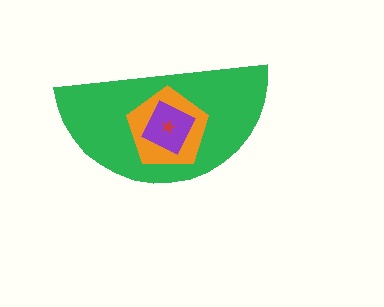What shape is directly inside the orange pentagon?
The purple diamond.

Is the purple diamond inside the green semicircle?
Yes.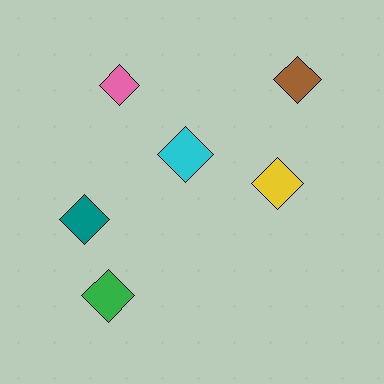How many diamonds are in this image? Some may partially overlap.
There are 6 diamonds.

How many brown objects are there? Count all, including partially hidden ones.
There is 1 brown object.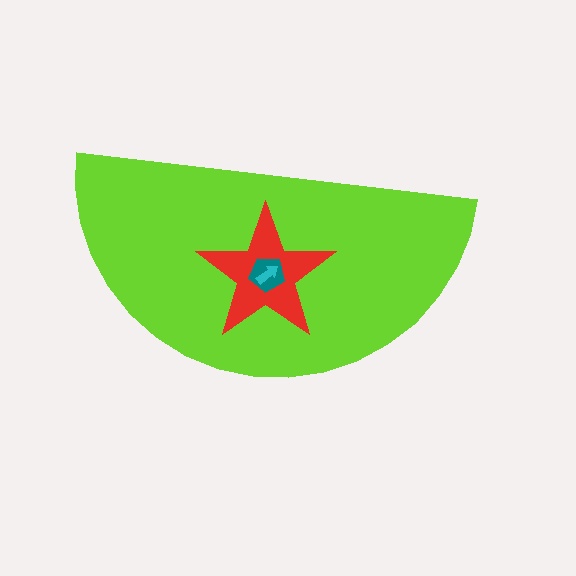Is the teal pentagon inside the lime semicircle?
Yes.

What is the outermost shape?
The lime semicircle.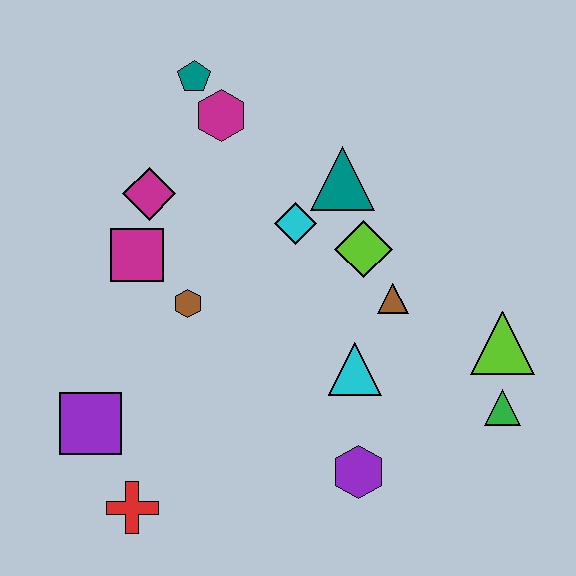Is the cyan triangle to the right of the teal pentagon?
Yes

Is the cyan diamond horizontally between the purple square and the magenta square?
No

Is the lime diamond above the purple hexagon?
Yes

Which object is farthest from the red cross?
The teal pentagon is farthest from the red cross.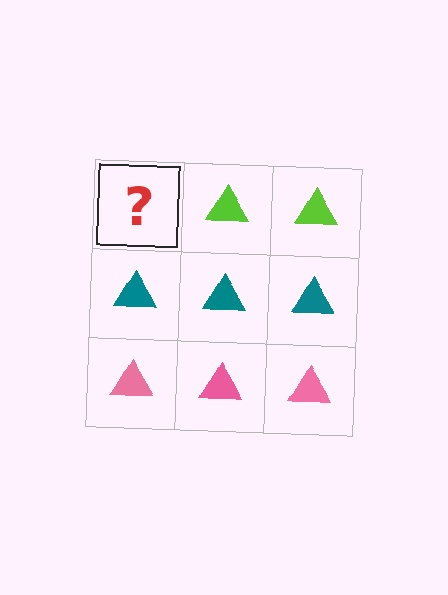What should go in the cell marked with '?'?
The missing cell should contain a lime triangle.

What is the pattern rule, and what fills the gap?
The rule is that each row has a consistent color. The gap should be filled with a lime triangle.